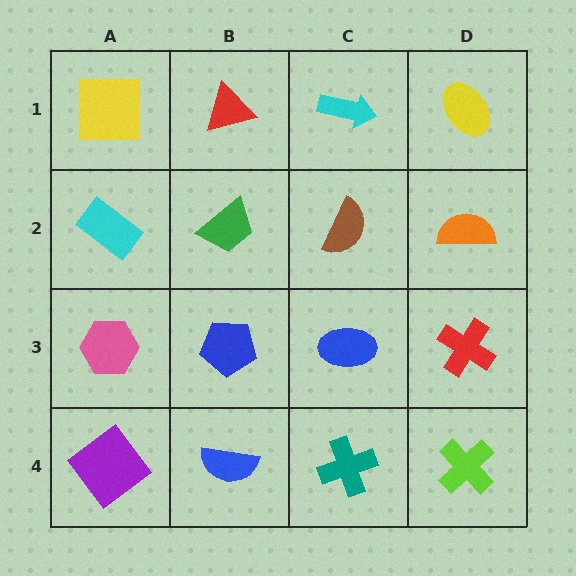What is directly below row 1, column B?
A green trapezoid.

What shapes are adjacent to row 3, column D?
An orange semicircle (row 2, column D), a lime cross (row 4, column D), a blue ellipse (row 3, column C).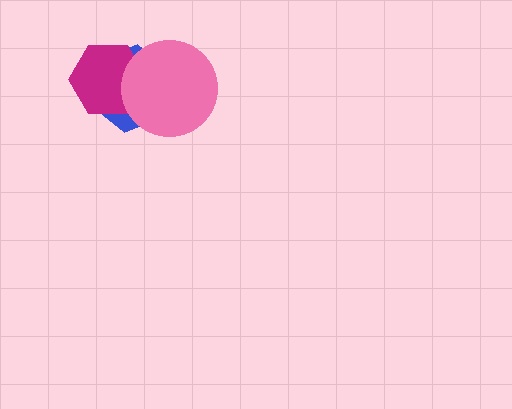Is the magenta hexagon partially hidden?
Yes, it is partially covered by another shape.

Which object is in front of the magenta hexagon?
The pink circle is in front of the magenta hexagon.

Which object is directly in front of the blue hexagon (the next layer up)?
The magenta hexagon is directly in front of the blue hexagon.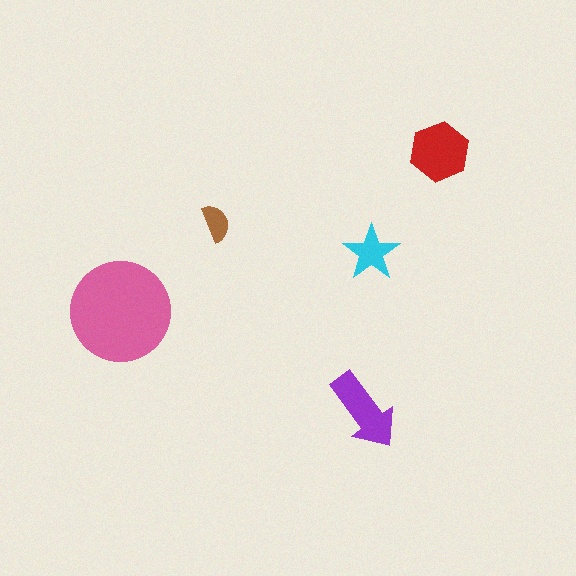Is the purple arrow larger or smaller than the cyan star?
Larger.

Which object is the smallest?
The brown semicircle.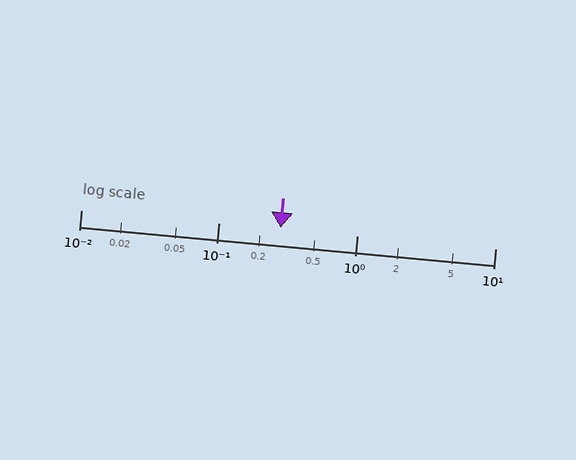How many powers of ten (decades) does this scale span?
The scale spans 3 decades, from 0.01 to 10.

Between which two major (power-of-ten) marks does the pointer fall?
The pointer is between 0.1 and 1.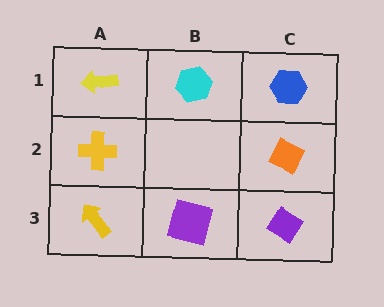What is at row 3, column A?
A yellow arrow.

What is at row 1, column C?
A blue hexagon.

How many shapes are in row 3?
3 shapes.